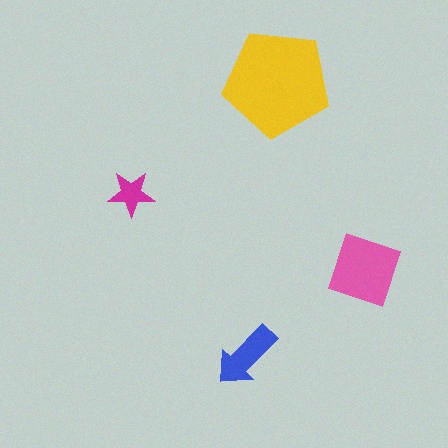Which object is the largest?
The yellow pentagon.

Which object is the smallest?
The magenta star.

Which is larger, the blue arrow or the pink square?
The pink square.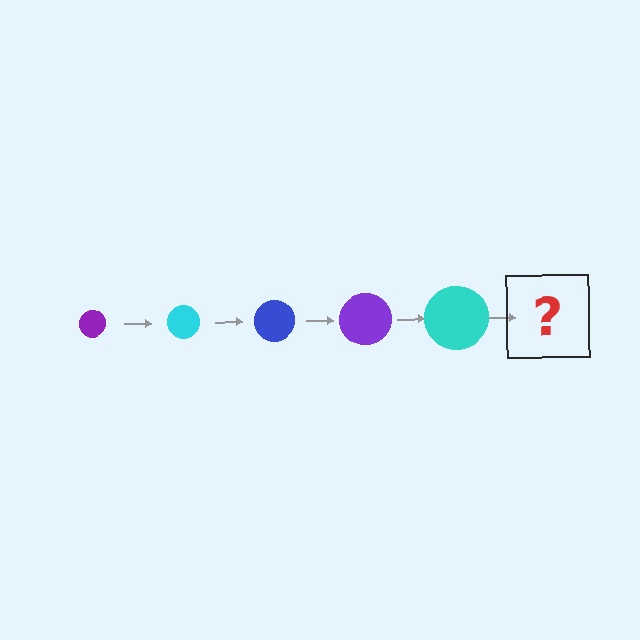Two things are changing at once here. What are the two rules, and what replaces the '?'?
The two rules are that the circle grows larger each step and the color cycles through purple, cyan, and blue. The '?' should be a blue circle, larger than the previous one.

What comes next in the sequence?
The next element should be a blue circle, larger than the previous one.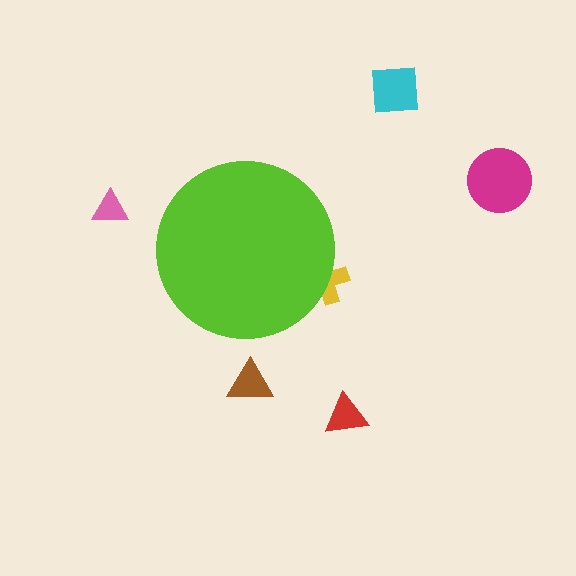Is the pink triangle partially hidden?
No, the pink triangle is fully visible.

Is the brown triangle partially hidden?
No, the brown triangle is fully visible.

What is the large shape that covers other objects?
A lime circle.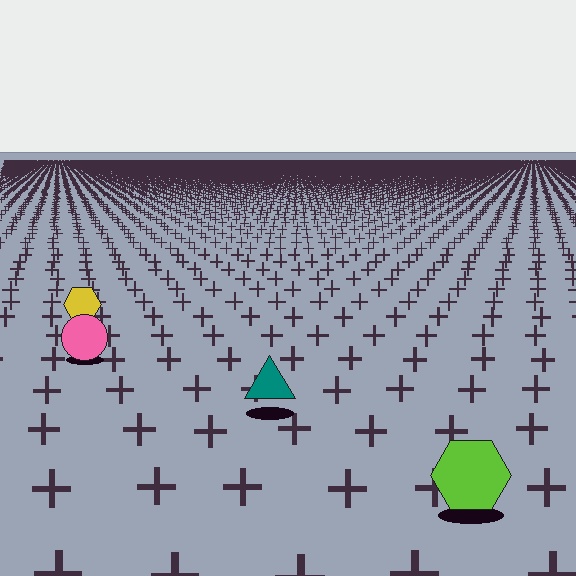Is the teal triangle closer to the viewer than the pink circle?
Yes. The teal triangle is closer — you can tell from the texture gradient: the ground texture is coarser near it.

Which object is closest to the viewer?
The lime hexagon is closest. The texture marks near it are larger and more spread out.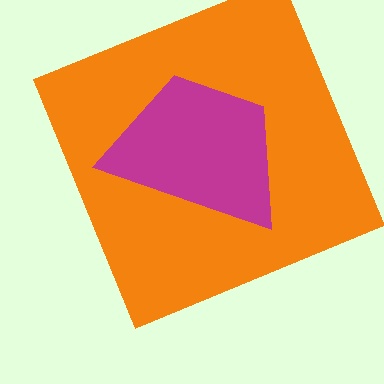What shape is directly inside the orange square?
The magenta trapezoid.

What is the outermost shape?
The orange square.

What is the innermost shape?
The magenta trapezoid.